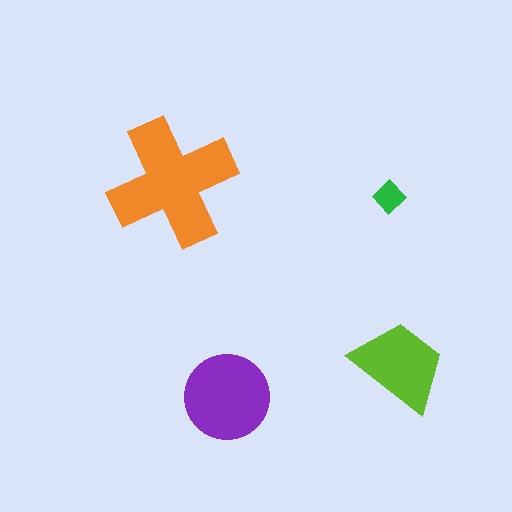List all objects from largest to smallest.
The orange cross, the purple circle, the lime trapezoid, the green diamond.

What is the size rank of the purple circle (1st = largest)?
2nd.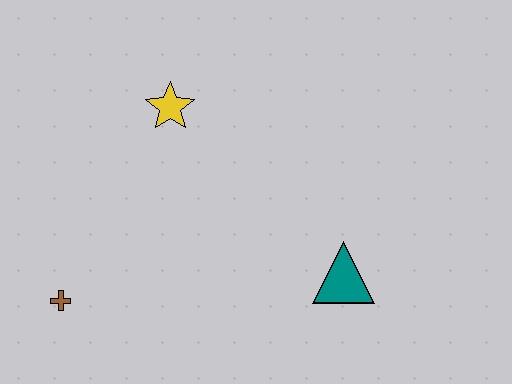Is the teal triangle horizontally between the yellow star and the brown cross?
No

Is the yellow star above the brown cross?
Yes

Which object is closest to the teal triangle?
The yellow star is closest to the teal triangle.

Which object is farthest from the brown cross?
The teal triangle is farthest from the brown cross.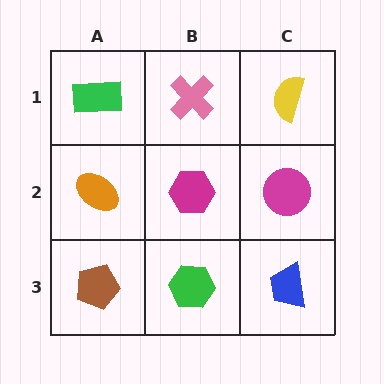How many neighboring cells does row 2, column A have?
3.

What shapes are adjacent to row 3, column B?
A magenta hexagon (row 2, column B), a brown pentagon (row 3, column A), a blue trapezoid (row 3, column C).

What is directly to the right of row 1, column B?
A yellow semicircle.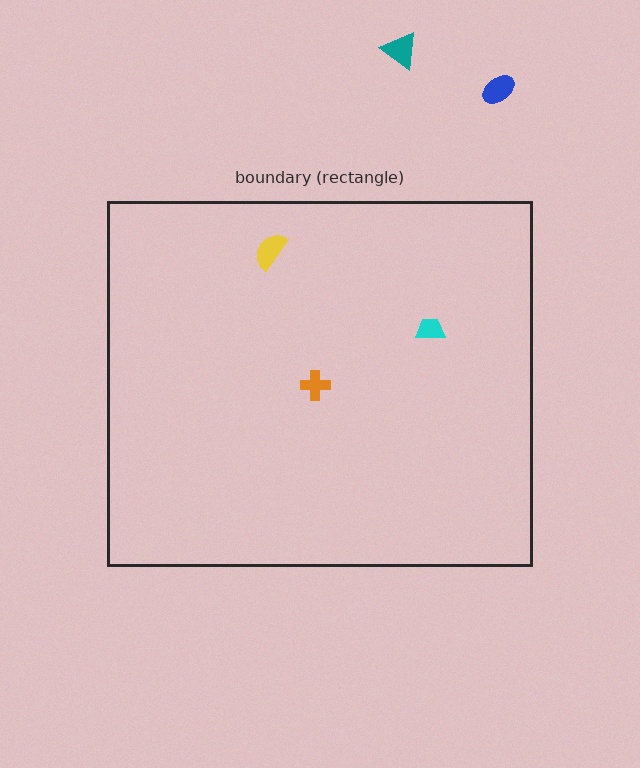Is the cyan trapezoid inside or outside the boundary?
Inside.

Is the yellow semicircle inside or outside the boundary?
Inside.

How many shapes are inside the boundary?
3 inside, 2 outside.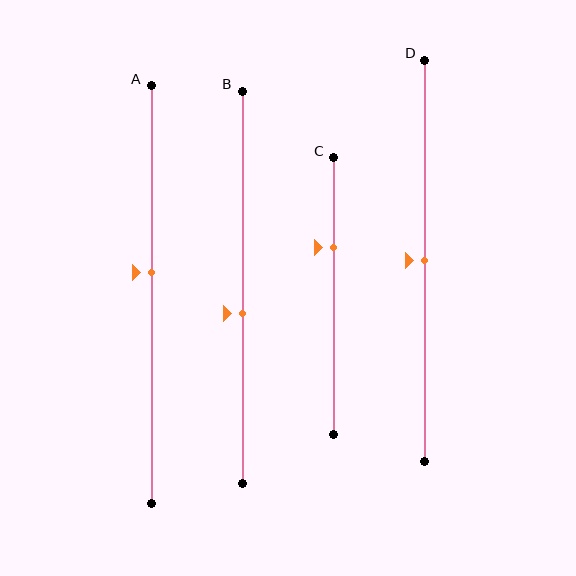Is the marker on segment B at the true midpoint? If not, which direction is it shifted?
No, the marker on segment B is shifted downward by about 7% of the segment length.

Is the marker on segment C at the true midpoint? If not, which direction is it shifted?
No, the marker on segment C is shifted upward by about 18% of the segment length.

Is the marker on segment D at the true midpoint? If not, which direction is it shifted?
Yes, the marker on segment D is at the true midpoint.